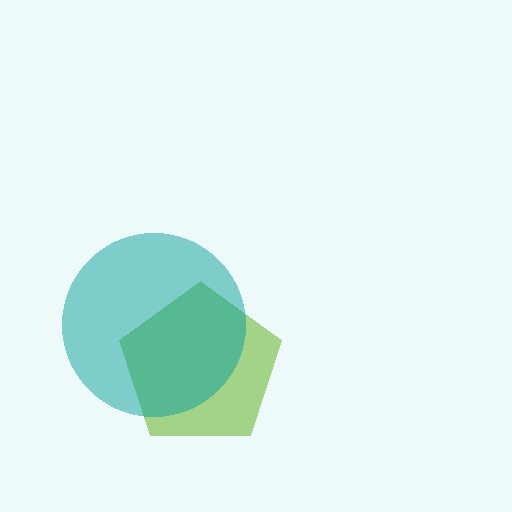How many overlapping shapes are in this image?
There are 2 overlapping shapes in the image.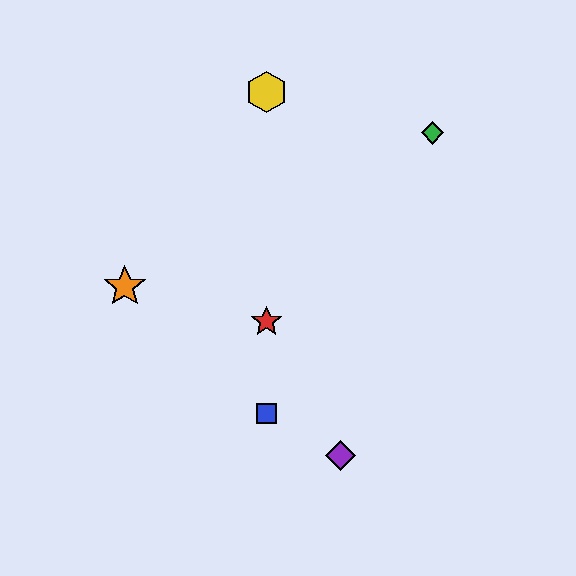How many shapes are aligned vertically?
3 shapes (the red star, the blue square, the yellow hexagon) are aligned vertically.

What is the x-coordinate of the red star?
The red star is at x≈267.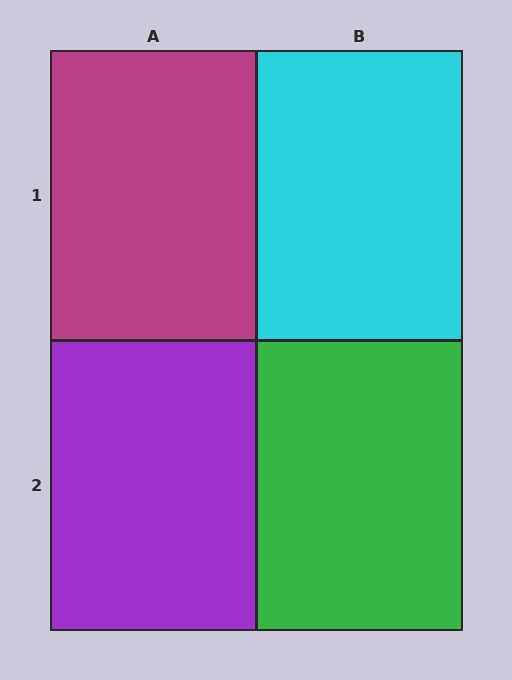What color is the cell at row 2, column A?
Purple.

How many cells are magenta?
1 cell is magenta.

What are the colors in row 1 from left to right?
Magenta, cyan.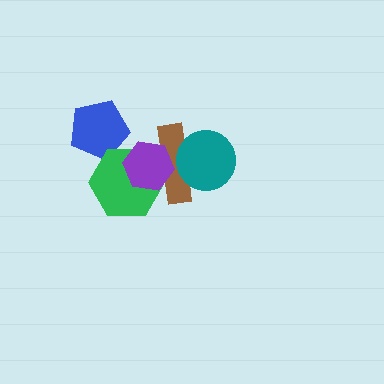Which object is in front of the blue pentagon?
The green hexagon is in front of the blue pentagon.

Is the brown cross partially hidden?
Yes, it is partially covered by another shape.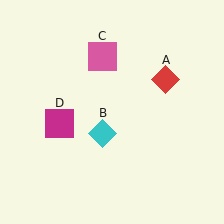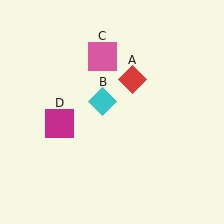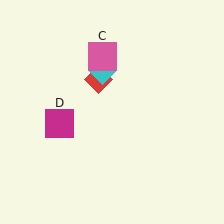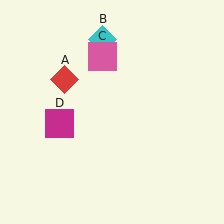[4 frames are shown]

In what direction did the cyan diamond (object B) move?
The cyan diamond (object B) moved up.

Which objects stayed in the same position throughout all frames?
Pink square (object C) and magenta square (object D) remained stationary.